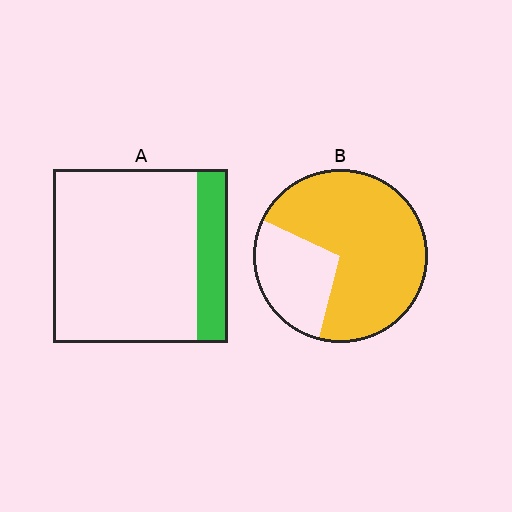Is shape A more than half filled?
No.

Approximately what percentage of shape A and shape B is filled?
A is approximately 20% and B is approximately 70%.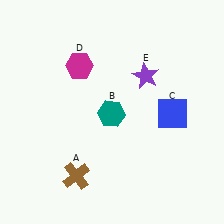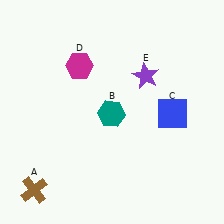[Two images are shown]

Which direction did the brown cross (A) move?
The brown cross (A) moved left.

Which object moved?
The brown cross (A) moved left.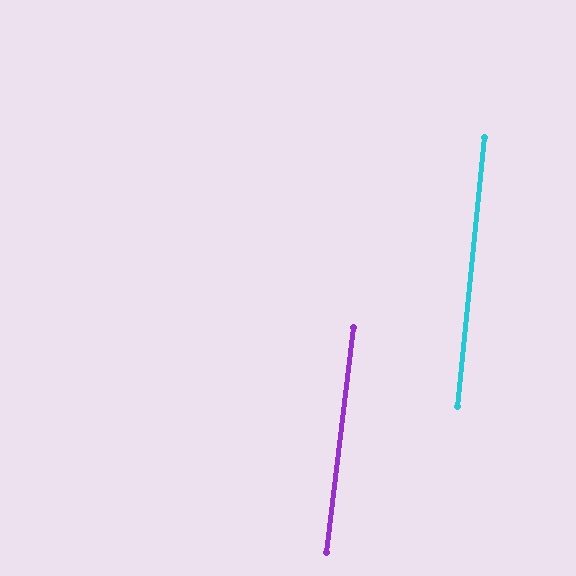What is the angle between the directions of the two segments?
Approximately 1 degree.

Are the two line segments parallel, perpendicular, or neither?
Parallel — their directions differ by only 1.1°.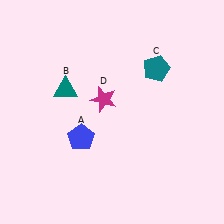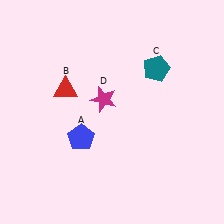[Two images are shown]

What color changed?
The triangle (B) changed from teal in Image 1 to red in Image 2.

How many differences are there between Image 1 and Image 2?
There is 1 difference between the two images.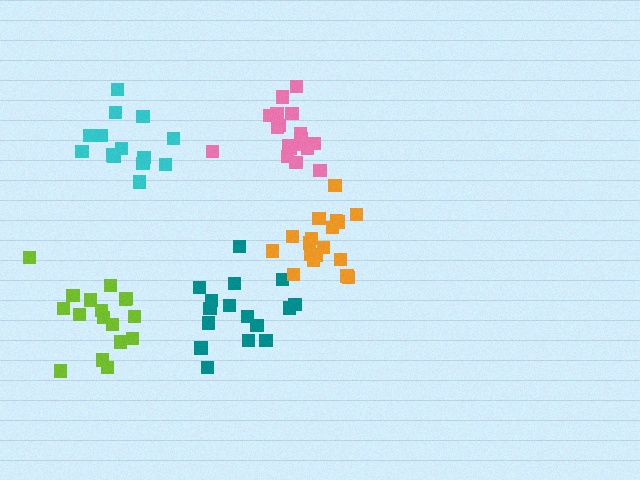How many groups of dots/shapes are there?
There are 5 groups.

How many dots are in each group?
Group 1: 16 dots, Group 2: 18 dots, Group 3: 14 dots, Group 4: 18 dots, Group 5: 18 dots (84 total).